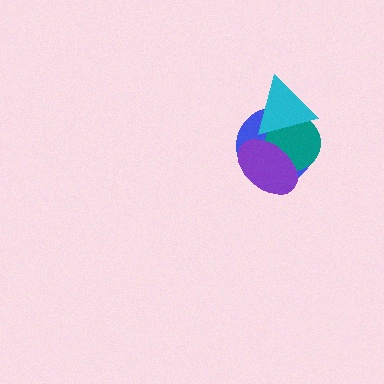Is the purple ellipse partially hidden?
No, no other shape covers it.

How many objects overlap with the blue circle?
3 objects overlap with the blue circle.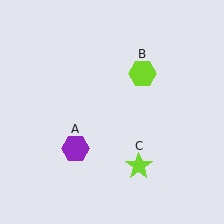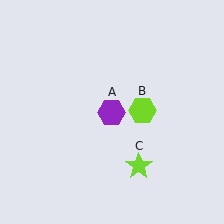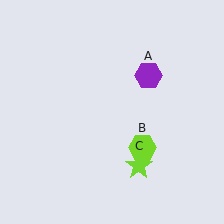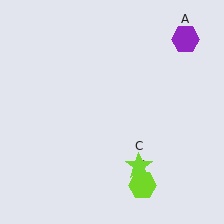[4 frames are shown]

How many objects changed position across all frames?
2 objects changed position: purple hexagon (object A), lime hexagon (object B).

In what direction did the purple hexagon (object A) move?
The purple hexagon (object A) moved up and to the right.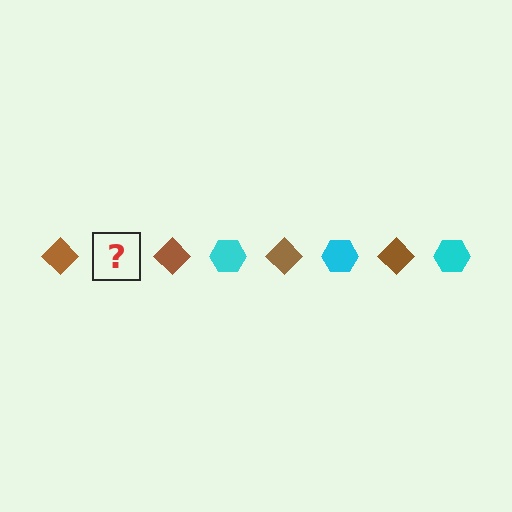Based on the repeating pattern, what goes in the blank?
The blank should be a cyan hexagon.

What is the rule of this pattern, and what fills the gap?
The rule is that the pattern alternates between brown diamond and cyan hexagon. The gap should be filled with a cyan hexagon.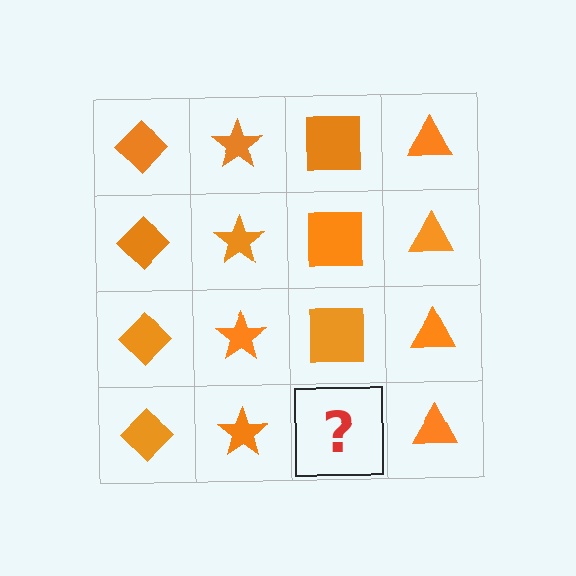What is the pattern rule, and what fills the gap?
The rule is that each column has a consistent shape. The gap should be filled with an orange square.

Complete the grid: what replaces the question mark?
The question mark should be replaced with an orange square.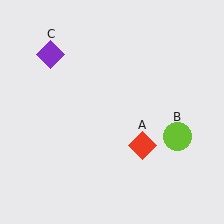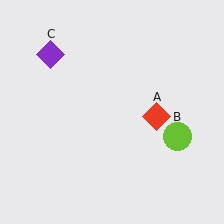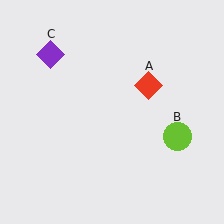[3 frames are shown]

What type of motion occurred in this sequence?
The red diamond (object A) rotated counterclockwise around the center of the scene.